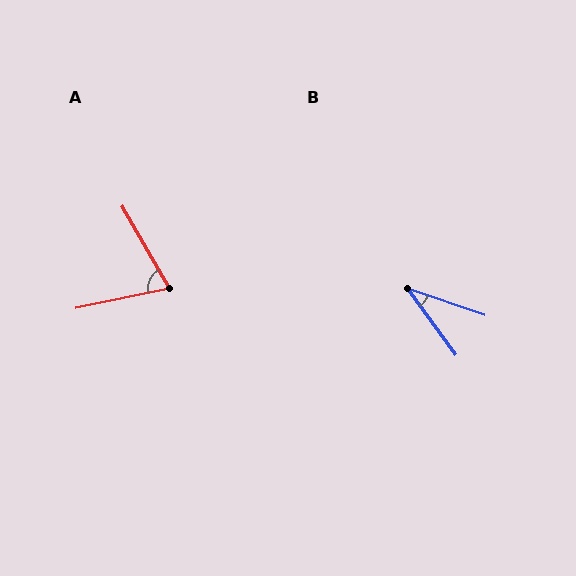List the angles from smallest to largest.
B (35°), A (72°).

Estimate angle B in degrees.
Approximately 35 degrees.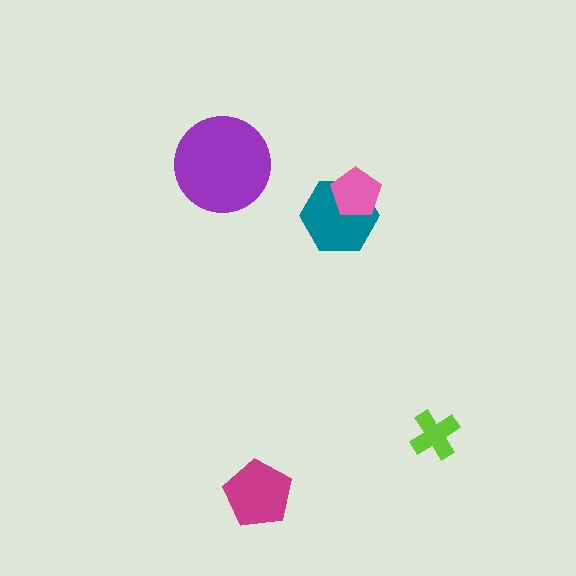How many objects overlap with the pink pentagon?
1 object overlaps with the pink pentagon.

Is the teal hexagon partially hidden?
Yes, it is partially covered by another shape.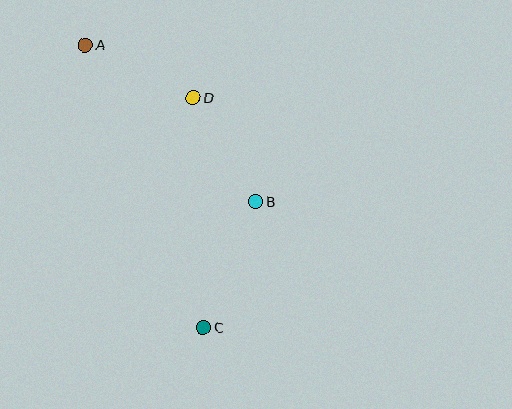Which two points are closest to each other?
Points A and D are closest to each other.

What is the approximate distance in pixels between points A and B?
The distance between A and B is approximately 232 pixels.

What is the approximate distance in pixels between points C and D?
The distance between C and D is approximately 230 pixels.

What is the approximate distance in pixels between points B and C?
The distance between B and C is approximately 136 pixels.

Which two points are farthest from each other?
Points A and C are farthest from each other.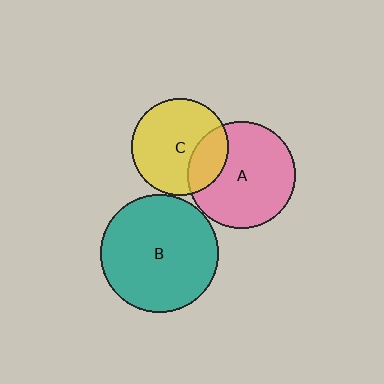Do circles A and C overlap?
Yes.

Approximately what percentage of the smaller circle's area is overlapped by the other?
Approximately 25%.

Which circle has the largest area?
Circle B (teal).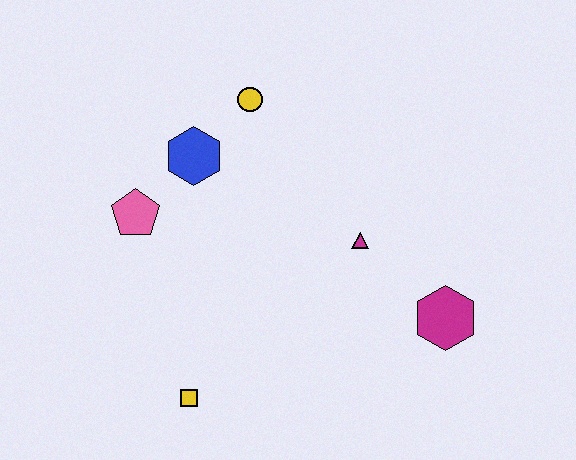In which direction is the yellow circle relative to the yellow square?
The yellow circle is above the yellow square.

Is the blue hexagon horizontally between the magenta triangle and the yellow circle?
No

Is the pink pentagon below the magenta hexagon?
No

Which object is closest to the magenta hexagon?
The magenta triangle is closest to the magenta hexagon.